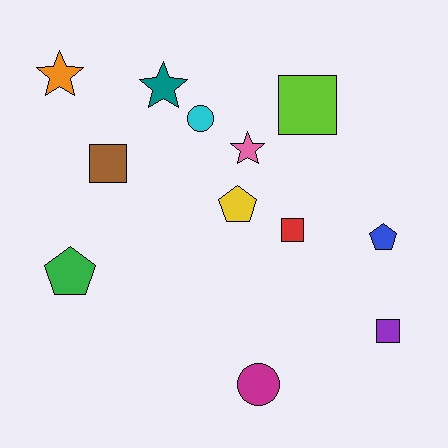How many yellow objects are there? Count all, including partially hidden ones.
There is 1 yellow object.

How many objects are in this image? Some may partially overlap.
There are 12 objects.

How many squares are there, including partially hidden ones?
There are 4 squares.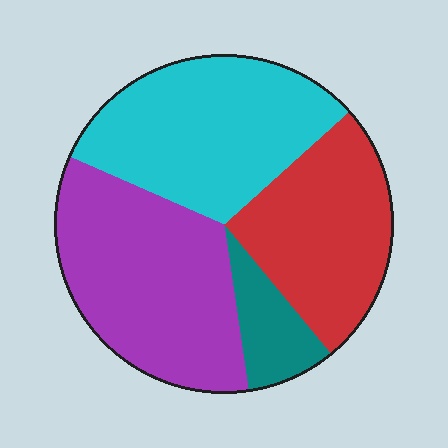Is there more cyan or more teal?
Cyan.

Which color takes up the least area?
Teal, at roughly 10%.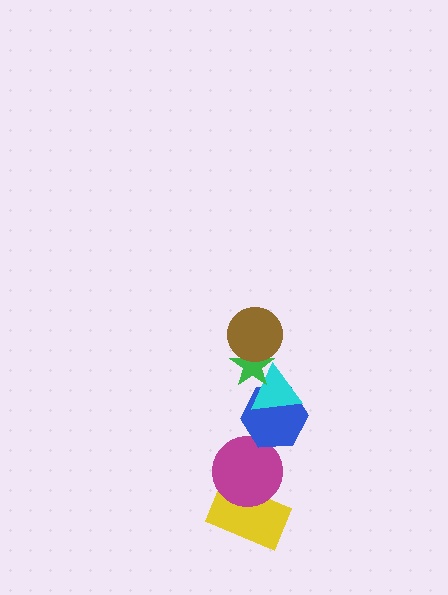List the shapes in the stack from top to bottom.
From top to bottom: the brown circle, the green star, the cyan triangle, the blue hexagon, the magenta circle, the yellow rectangle.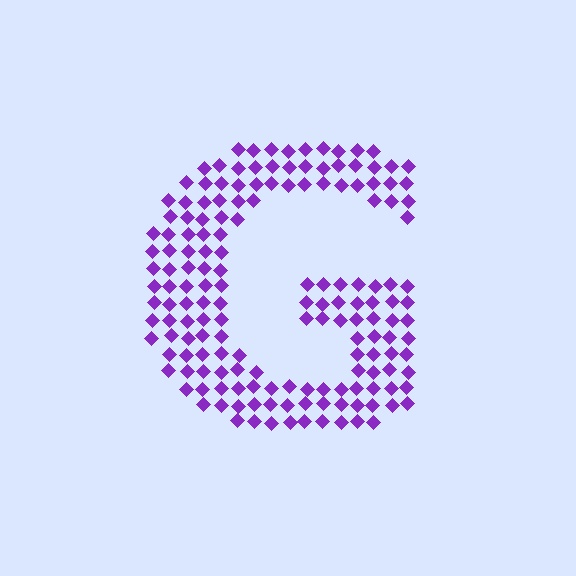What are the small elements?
The small elements are diamonds.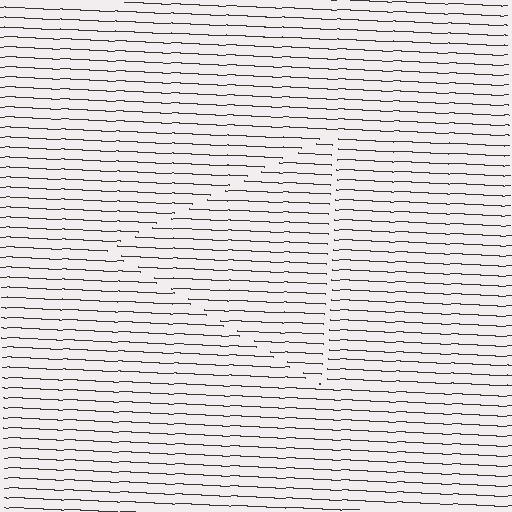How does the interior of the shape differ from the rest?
The interior of the shape contains the same grating, shifted by half a period — the contour is defined by the phase discontinuity where line-ends from the inner and outer gratings abut.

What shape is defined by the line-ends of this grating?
An illusory triangle. The interior of the shape contains the same grating, shifted by half a period — the contour is defined by the phase discontinuity where line-ends from the inner and outer gratings abut.